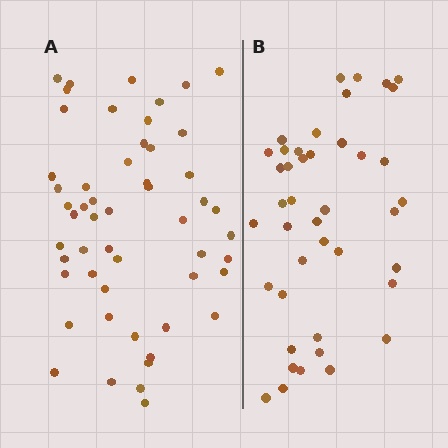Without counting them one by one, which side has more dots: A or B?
Region A (the left region) has more dots.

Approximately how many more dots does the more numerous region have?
Region A has roughly 12 or so more dots than region B.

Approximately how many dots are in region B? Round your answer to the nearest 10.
About 40 dots. (The exact count is 42, which rounds to 40.)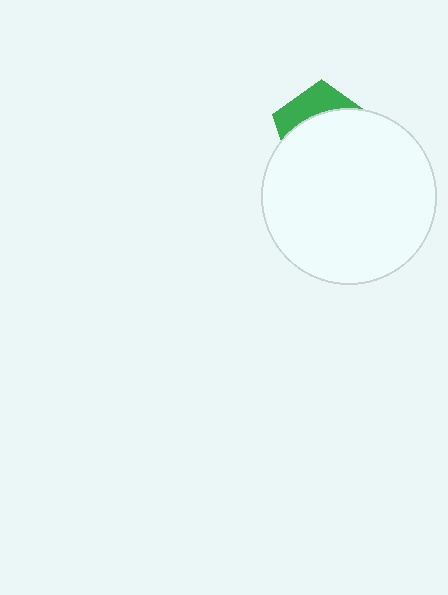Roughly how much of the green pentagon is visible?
A small part of it is visible (roughly 31%).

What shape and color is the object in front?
The object in front is a white circle.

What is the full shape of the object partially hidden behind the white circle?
The partially hidden object is a green pentagon.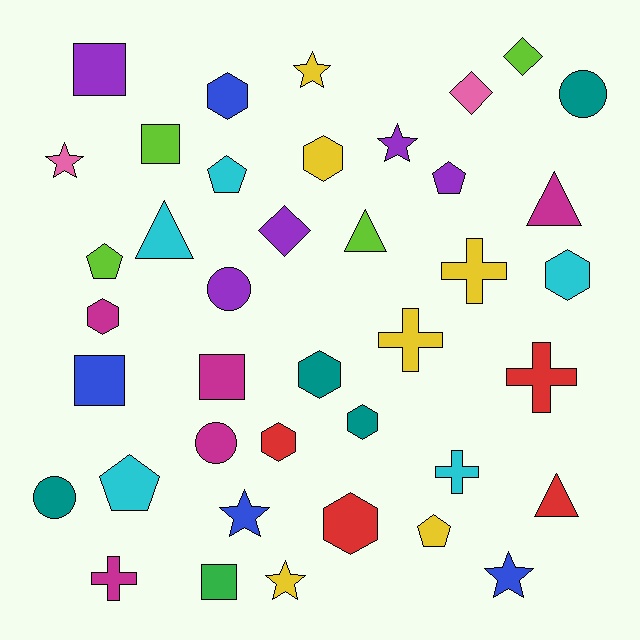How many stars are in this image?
There are 6 stars.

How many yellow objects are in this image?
There are 6 yellow objects.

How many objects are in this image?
There are 40 objects.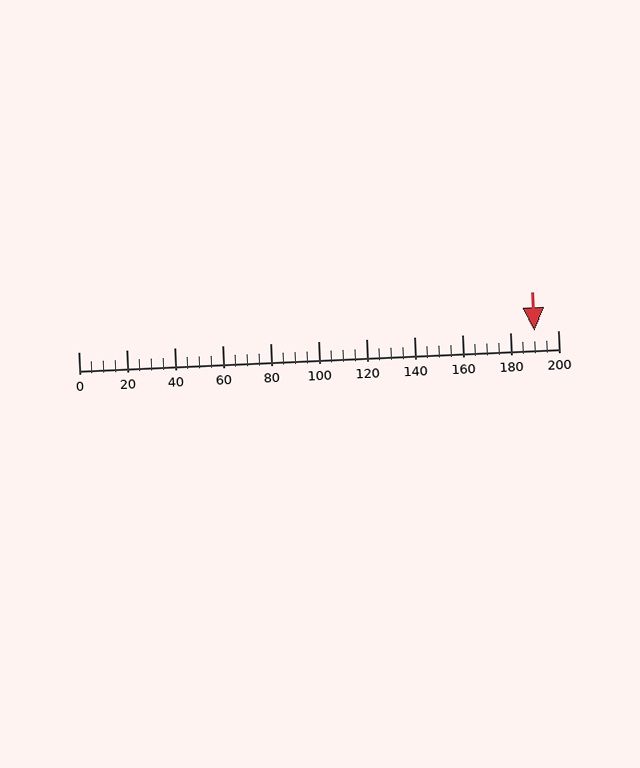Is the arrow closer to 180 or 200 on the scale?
The arrow is closer to 200.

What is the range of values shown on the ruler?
The ruler shows values from 0 to 200.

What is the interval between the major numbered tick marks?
The major tick marks are spaced 20 units apart.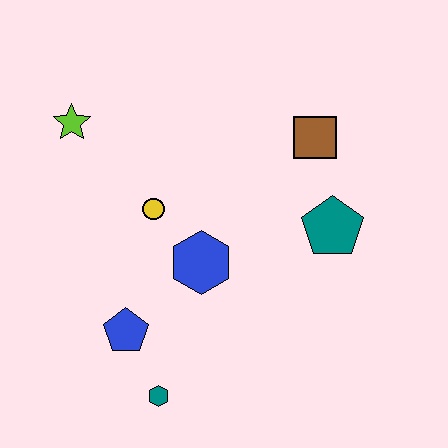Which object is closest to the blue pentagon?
The teal hexagon is closest to the blue pentagon.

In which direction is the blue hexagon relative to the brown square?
The blue hexagon is below the brown square.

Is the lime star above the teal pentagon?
Yes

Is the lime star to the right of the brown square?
No